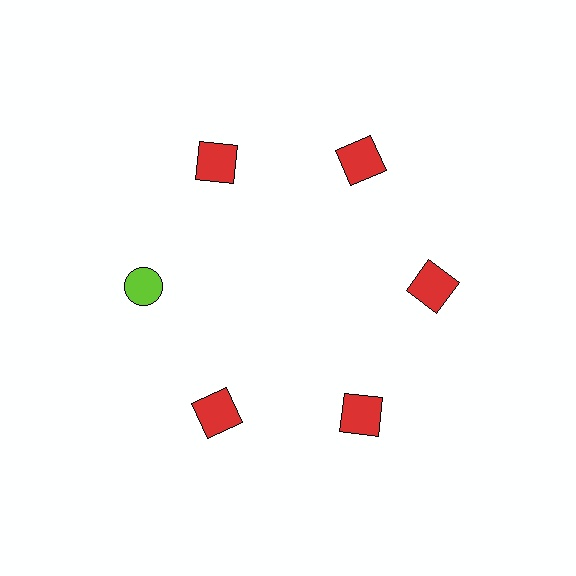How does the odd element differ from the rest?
It differs in both color (lime instead of red) and shape (circle instead of square).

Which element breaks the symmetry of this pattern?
The lime circle at roughly the 9 o'clock position breaks the symmetry. All other shapes are red squares.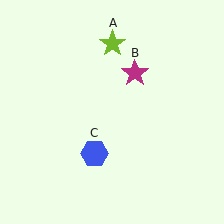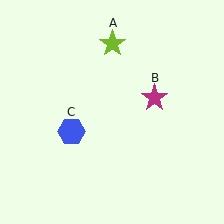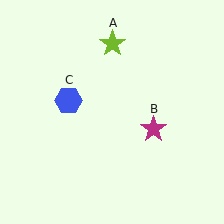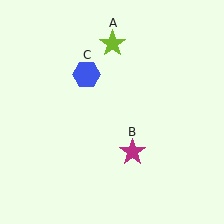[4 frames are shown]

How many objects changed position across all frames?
2 objects changed position: magenta star (object B), blue hexagon (object C).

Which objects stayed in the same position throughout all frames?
Lime star (object A) remained stationary.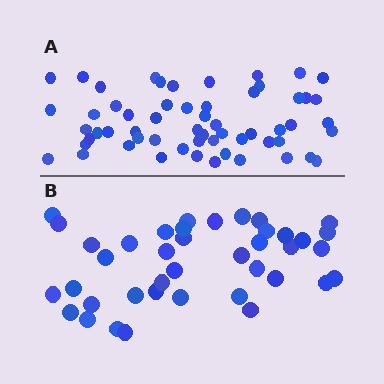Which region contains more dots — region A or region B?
Region A (the top region) has more dots.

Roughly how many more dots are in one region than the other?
Region A has approximately 20 more dots than region B.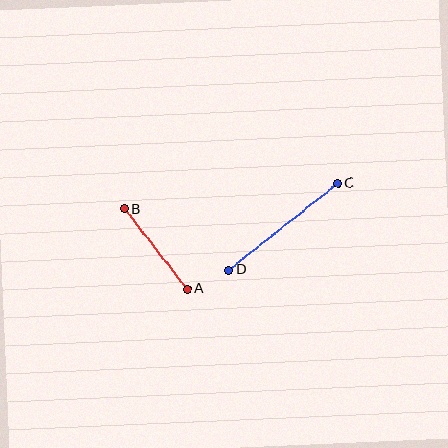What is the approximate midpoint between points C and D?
The midpoint is at approximately (283, 227) pixels.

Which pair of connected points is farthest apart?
Points C and D are farthest apart.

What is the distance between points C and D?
The distance is approximately 139 pixels.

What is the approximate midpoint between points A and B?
The midpoint is at approximately (156, 249) pixels.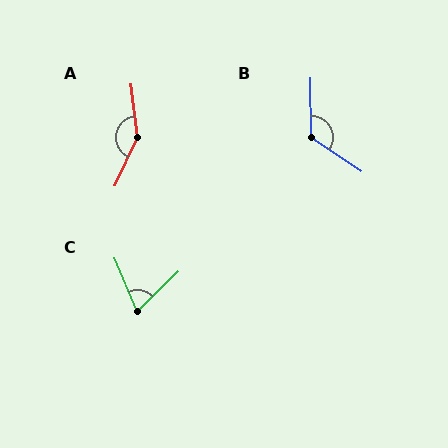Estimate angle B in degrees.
Approximately 125 degrees.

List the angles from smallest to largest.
C (69°), B (125°), A (148°).